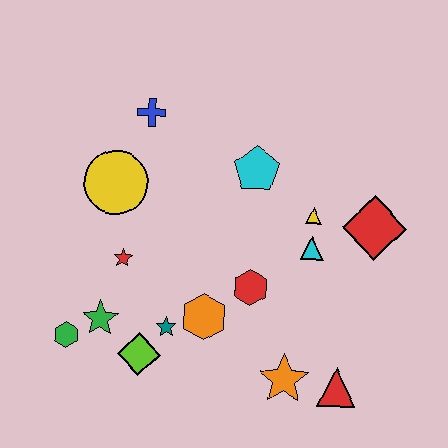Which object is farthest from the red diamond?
The green hexagon is farthest from the red diamond.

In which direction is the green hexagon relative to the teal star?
The green hexagon is to the left of the teal star.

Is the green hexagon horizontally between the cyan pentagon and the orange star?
No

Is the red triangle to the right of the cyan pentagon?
Yes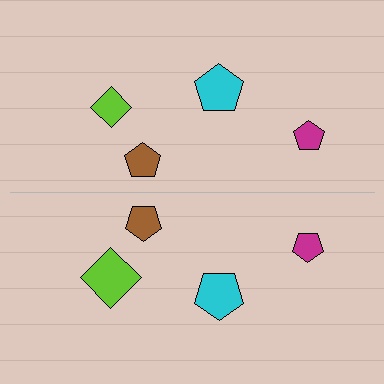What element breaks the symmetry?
The lime diamond on the bottom side has a different size than its mirror counterpart.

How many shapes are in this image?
There are 8 shapes in this image.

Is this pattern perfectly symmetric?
No, the pattern is not perfectly symmetric. The lime diamond on the bottom side has a different size than its mirror counterpart.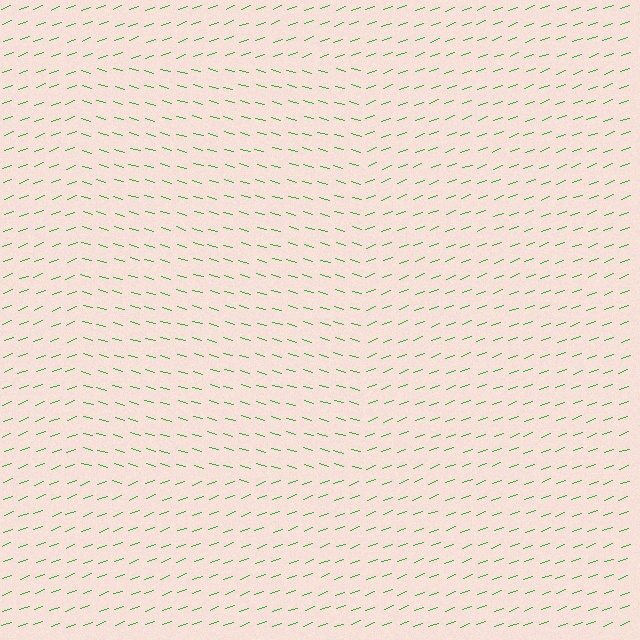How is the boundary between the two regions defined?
The boundary is defined purely by a change in line orientation (approximately 35 degrees difference). All lines are the same color and thickness.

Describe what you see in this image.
The image is filled with small green line segments. A rectangle region in the image has lines oriented differently from the surrounding lines, creating a visible texture boundary.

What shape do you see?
I see a rectangle.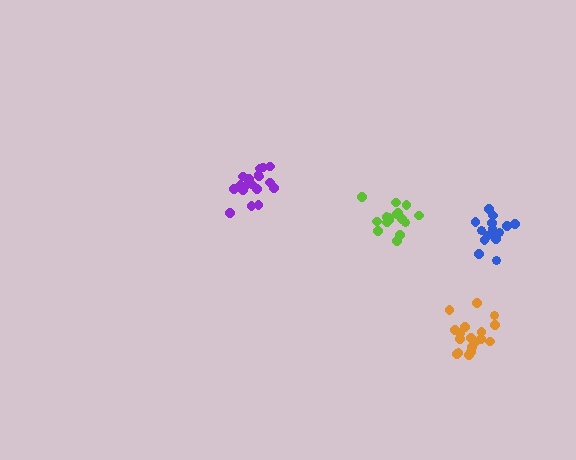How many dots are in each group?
Group 1: 15 dots, Group 2: 16 dots, Group 3: 20 dots, Group 4: 18 dots (69 total).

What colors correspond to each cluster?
The clusters are colored: blue, lime, orange, purple.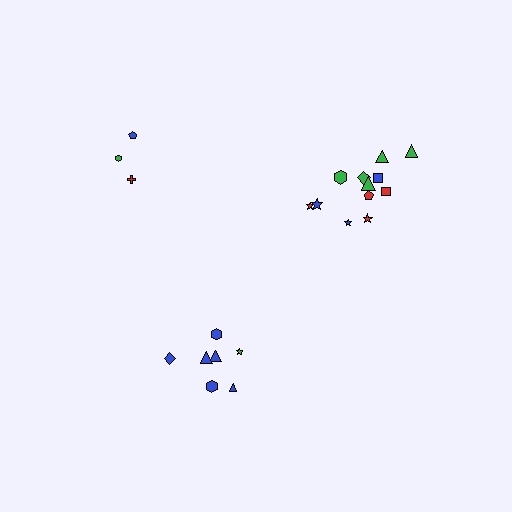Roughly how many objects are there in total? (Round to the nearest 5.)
Roughly 20 objects in total.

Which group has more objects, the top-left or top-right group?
The top-right group.